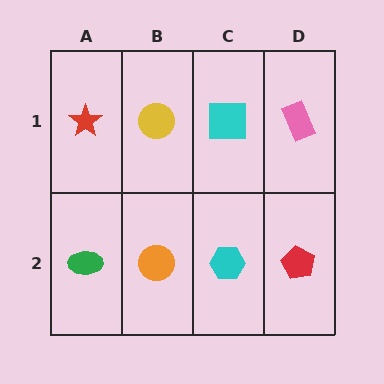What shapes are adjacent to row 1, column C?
A cyan hexagon (row 2, column C), a yellow circle (row 1, column B), a pink rectangle (row 1, column D).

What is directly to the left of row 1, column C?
A yellow circle.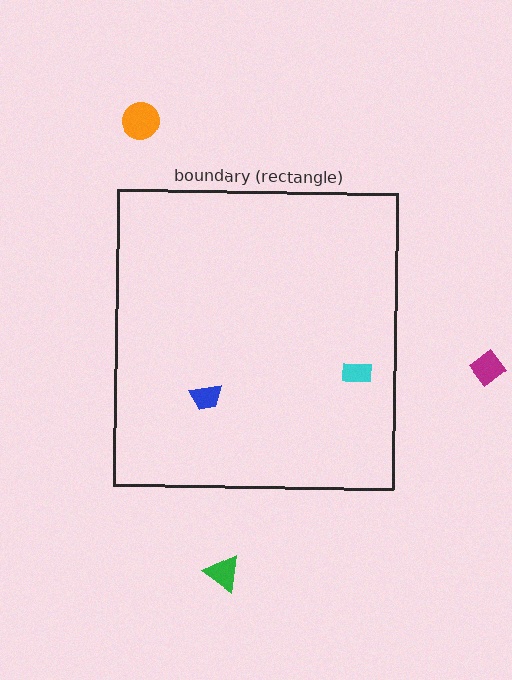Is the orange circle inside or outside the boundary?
Outside.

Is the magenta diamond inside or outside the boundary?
Outside.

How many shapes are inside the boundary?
2 inside, 3 outside.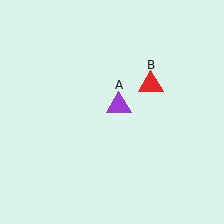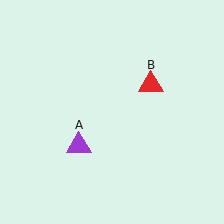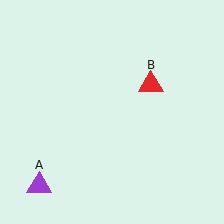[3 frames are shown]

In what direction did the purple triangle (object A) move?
The purple triangle (object A) moved down and to the left.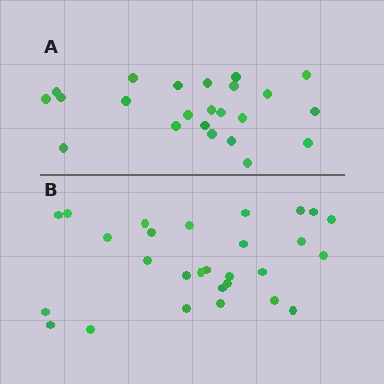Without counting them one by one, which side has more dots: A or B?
Region B (the bottom region) has more dots.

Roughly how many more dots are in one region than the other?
Region B has about 5 more dots than region A.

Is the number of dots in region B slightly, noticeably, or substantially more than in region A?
Region B has only slightly more — the two regions are fairly close. The ratio is roughly 1.2 to 1.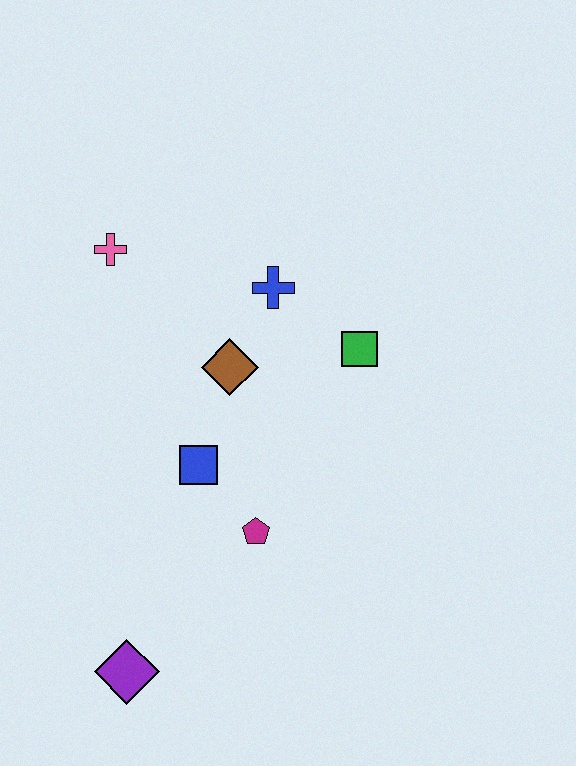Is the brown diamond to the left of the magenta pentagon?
Yes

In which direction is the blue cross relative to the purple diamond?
The blue cross is above the purple diamond.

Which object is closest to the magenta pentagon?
The blue square is closest to the magenta pentagon.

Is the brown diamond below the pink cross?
Yes